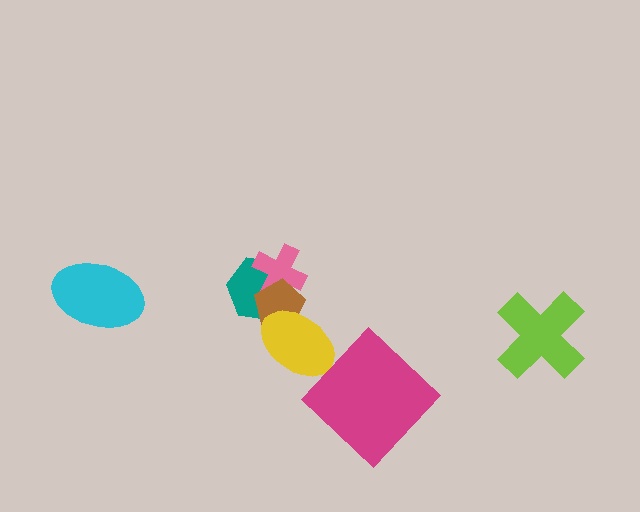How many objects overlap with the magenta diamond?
0 objects overlap with the magenta diamond.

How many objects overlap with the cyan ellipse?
0 objects overlap with the cyan ellipse.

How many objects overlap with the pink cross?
2 objects overlap with the pink cross.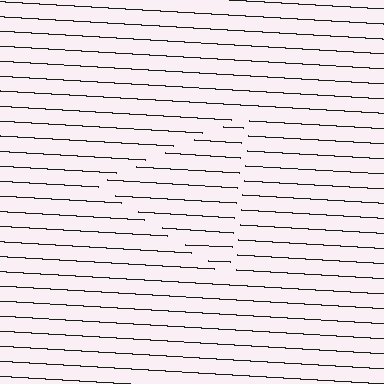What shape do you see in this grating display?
An illusory triangle. The interior of the shape contains the same grating, shifted by half a period — the contour is defined by the phase discontinuity where line-ends from the inner and outer gratings abut.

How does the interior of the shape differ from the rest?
The interior of the shape contains the same grating, shifted by half a period — the contour is defined by the phase discontinuity where line-ends from the inner and outer gratings abut.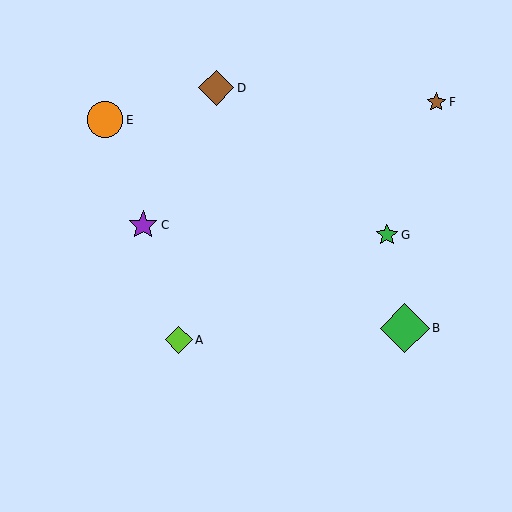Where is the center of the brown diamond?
The center of the brown diamond is at (216, 88).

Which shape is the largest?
The green diamond (labeled B) is the largest.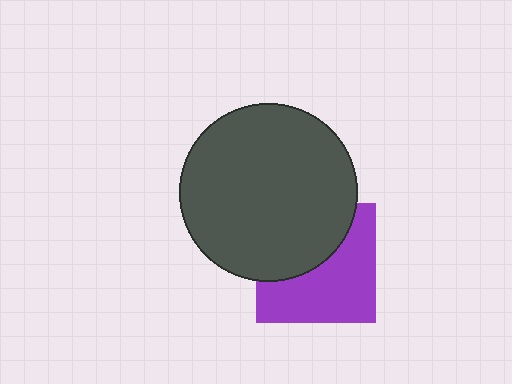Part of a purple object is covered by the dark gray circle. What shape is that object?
It is a square.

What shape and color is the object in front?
The object in front is a dark gray circle.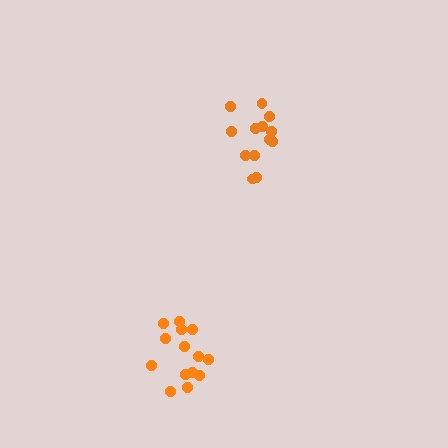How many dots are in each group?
Group 1: 13 dots, Group 2: 14 dots (27 total).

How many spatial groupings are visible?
There are 2 spatial groupings.